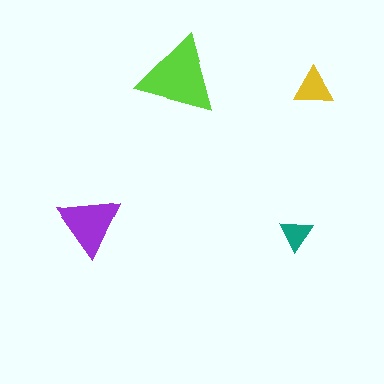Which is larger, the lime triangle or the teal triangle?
The lime one.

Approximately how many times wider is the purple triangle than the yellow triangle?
About 1.5 times wider.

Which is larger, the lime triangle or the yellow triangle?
The lime one.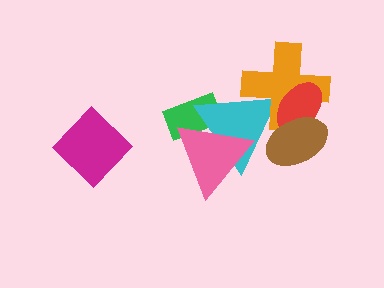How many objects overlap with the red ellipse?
3 objects overlap with the red ellipse.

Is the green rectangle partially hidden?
Yes, it is partially covered by another shape.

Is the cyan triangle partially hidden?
Yes, it is partially covered by another shape.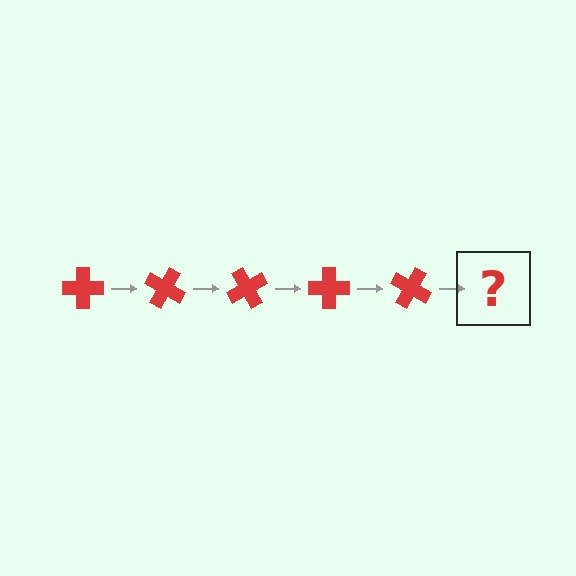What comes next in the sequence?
The next element should be a red cross rotated 150 degrees.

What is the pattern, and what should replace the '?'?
The pattern is that the cross rotates 30 degrees each step. The '?' should be a red cross rotated 150 degrees.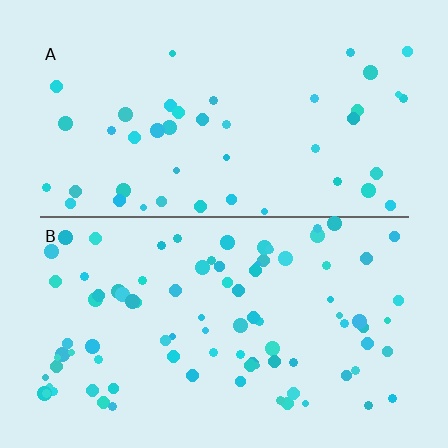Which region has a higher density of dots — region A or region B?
B (the bottom).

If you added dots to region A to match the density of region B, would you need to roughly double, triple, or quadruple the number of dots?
Approximately double.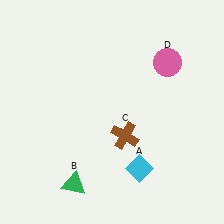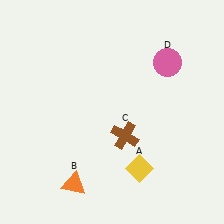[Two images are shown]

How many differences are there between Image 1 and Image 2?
There are 2 differences between the two images.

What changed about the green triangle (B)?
In Image 1, B is green. In Image 2, it changed to orange.